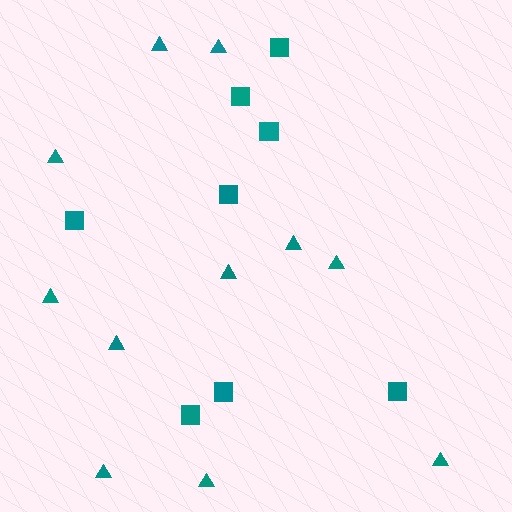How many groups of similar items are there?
There are 2 groups: one group of triangles (11) and one group of squares (8).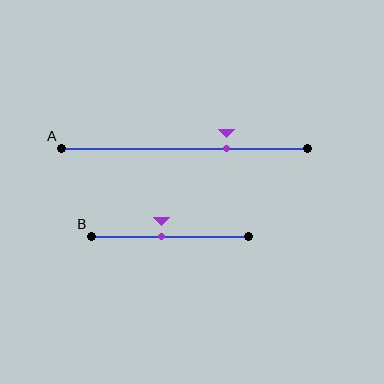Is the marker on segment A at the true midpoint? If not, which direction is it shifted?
No, the marker on segment A is shifted to the right by about 17% of the segment length.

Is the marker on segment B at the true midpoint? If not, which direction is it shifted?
No, the marker on segment B is shifted to the left by about 5% of the segment length.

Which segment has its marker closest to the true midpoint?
Segment B has its marker closest to the true midpoint.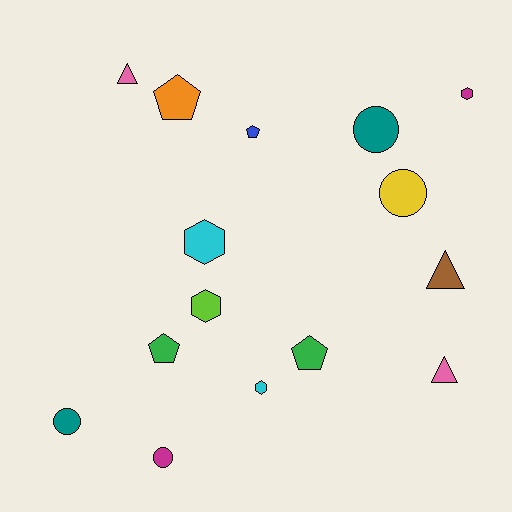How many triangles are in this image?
There are 3 triangles.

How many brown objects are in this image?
There is 1 brown object.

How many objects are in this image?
There are 15 objects.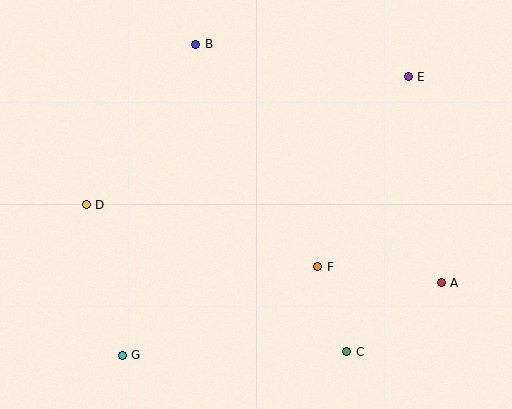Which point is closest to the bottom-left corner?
Point G is closest to the bottom-left corner.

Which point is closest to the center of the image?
Point F at (318, 267) is closest to the center.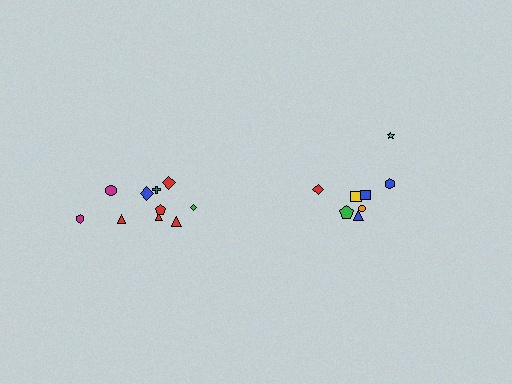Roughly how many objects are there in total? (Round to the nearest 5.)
Roughly 20 objects in total.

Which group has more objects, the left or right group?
The left group.